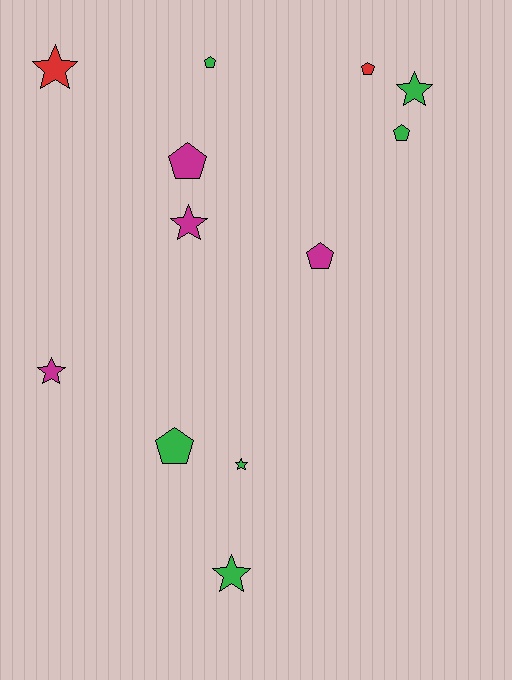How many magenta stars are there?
There are 2 magenta stars.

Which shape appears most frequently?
Star, with 6 objects.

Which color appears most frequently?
Green, with 6 objects.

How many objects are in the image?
There are 12 objects.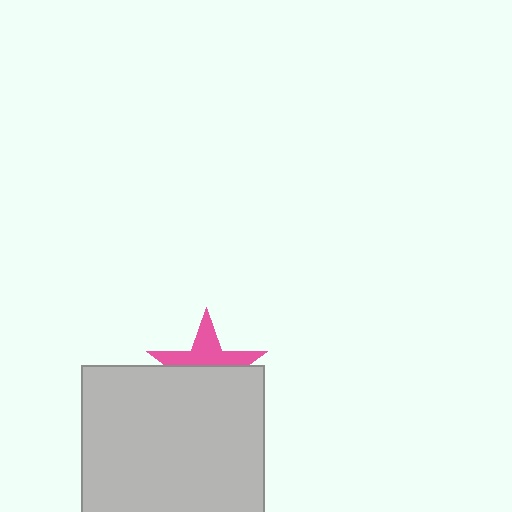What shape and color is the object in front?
The object in front is a light gray square.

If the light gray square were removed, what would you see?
You would see the complete pink star.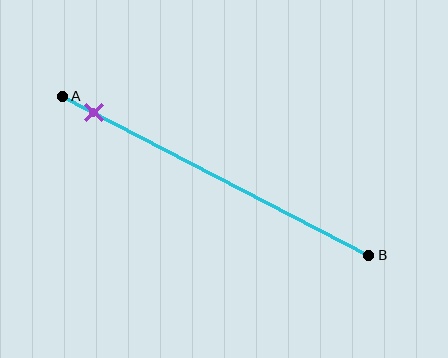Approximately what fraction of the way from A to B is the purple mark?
The purple mark is approximately 10% of the way from A to B.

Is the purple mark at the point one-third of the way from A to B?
No, the mark is at about 10% from A, not at the 33% one-third point.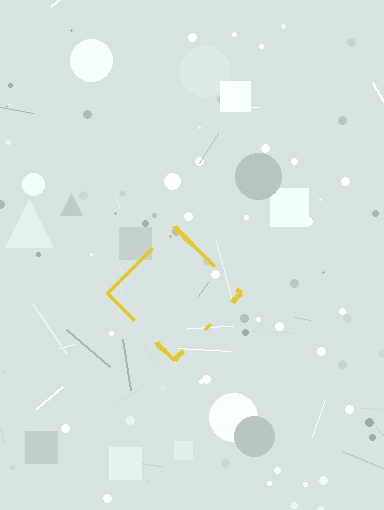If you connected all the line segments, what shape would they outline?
They would outline a diamond.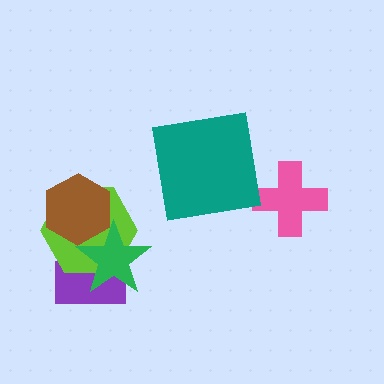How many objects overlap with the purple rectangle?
2 objects overlap with the purple rectangle.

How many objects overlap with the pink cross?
0 objects overlap with the pink cross.